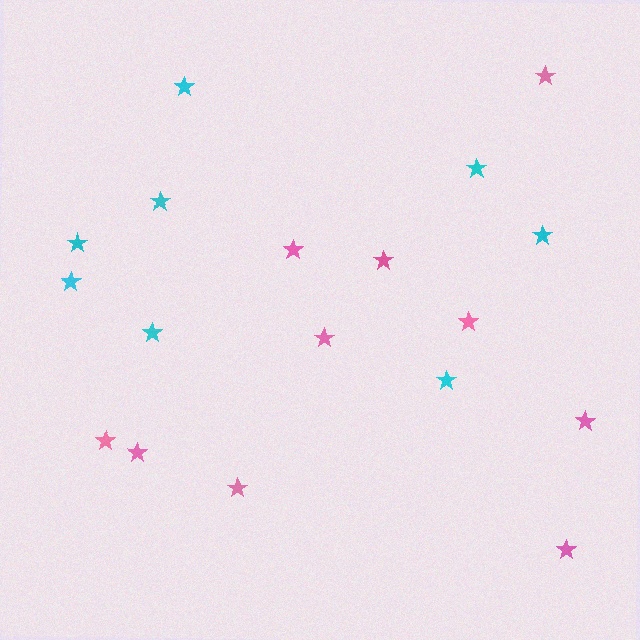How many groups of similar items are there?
There are 2 groups: one group of cyan stars (8) and one group of pink stars (10).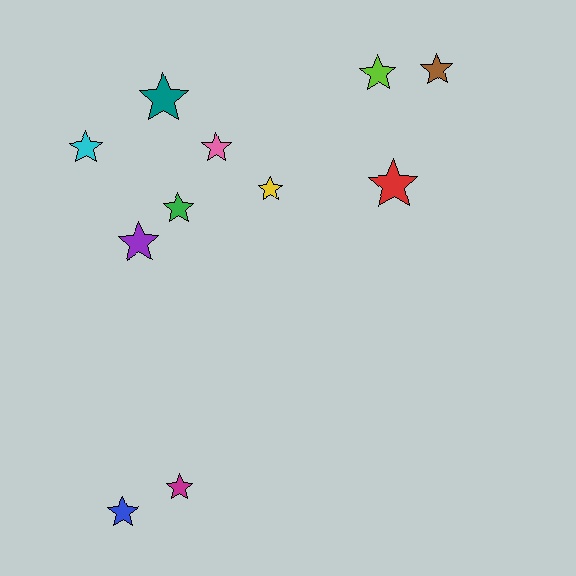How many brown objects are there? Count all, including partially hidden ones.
There is 1 brown object.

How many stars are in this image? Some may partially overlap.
There are 11 stars.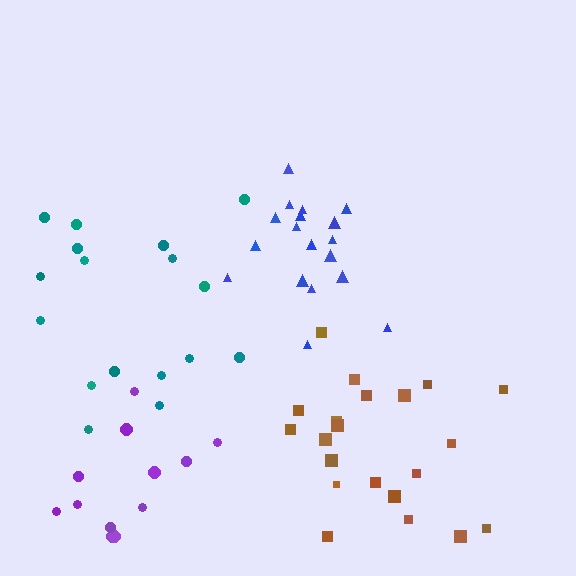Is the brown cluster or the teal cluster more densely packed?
Brown.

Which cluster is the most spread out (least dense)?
Teal.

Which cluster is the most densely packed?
Blue.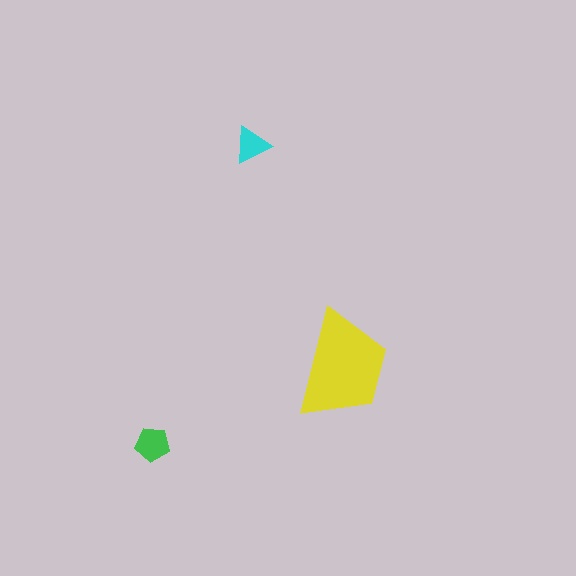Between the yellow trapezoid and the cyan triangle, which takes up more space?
The yellow trapezoid.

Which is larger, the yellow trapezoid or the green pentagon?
The yellow trapezoid.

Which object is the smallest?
The cyan triangle.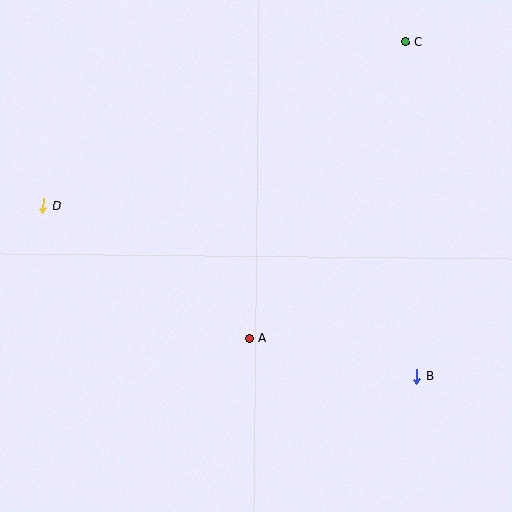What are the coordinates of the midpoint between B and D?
The midpoint between B and D is at (230, 291).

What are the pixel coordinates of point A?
Point A is at (250, 338).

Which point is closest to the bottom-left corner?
Point A is closest to the bottom-left corner.